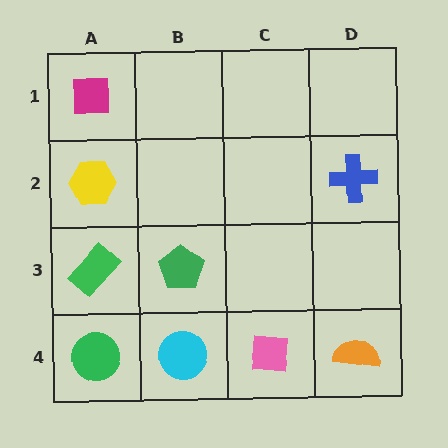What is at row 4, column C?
A pink square.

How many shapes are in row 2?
2 shapes.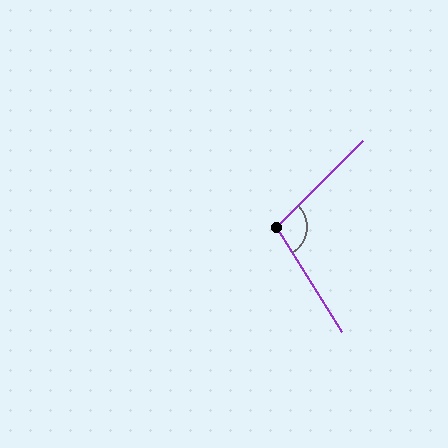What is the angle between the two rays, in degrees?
Approximately 103 degrees.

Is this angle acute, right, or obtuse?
It is obtuse.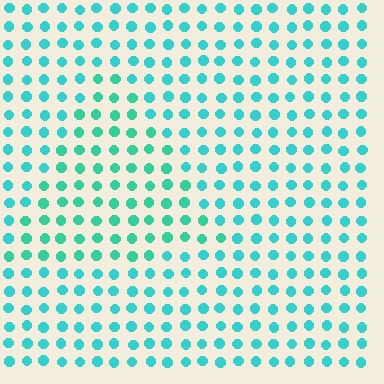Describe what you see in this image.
The image is filled with small cyan elements in a uniform arrangement. A triangle-shaped region is visible where the elements are tinted to a slightly different hue, forming a subtle color boundary.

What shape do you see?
I see a triangle.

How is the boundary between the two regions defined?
The boundary is defined purely by a slight shift in hue (about 19 degrees). Spacing, size, and orientation are identical on both sides.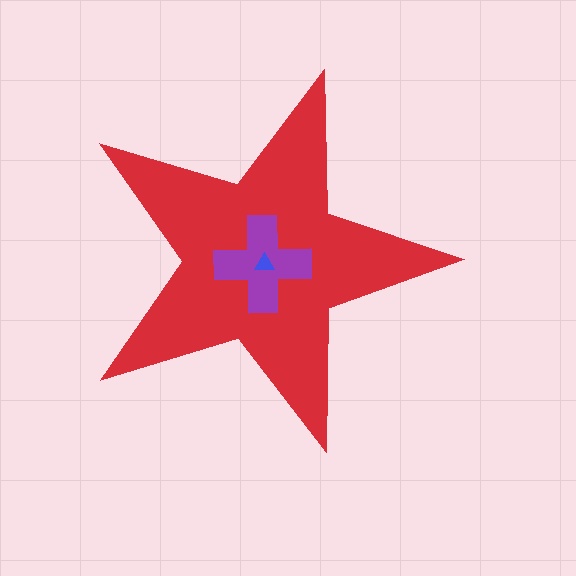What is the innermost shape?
The blue triangle.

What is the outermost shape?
The red star.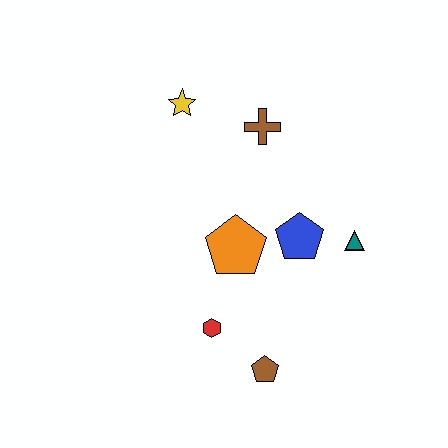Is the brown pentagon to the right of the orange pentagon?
Yes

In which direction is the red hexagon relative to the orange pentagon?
The red hexagon is below the orange pentagon.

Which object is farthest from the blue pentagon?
The yellow star is farthest from the blue pentagon.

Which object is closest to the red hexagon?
The brown pentagon is closest to the red hexagon.